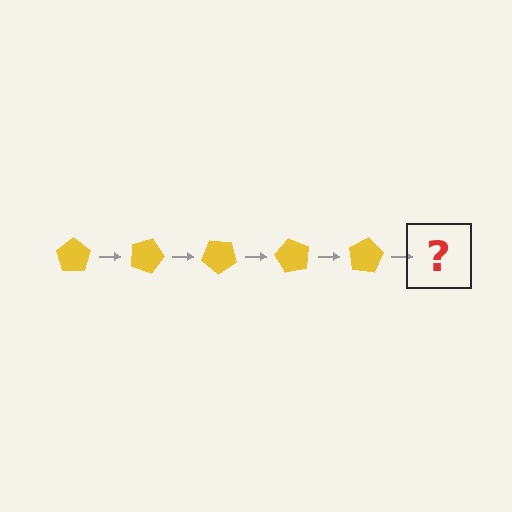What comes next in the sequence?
The next element should be a yellow pentagon rotated 100 degrees.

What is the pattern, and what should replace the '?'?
The pattern is that the pentagon rotates 20 degrees each step. The '?' should be a yellow pentagon rotated 100 degrees.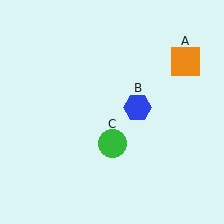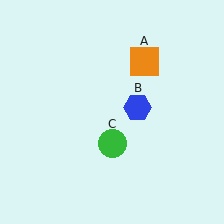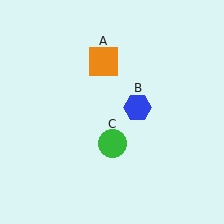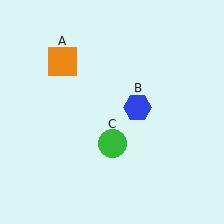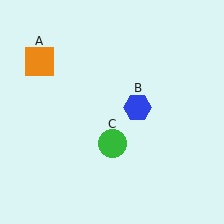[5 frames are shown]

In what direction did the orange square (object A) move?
The orange square (object A) moved left.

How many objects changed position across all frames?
1 object changed position: orange square (object A).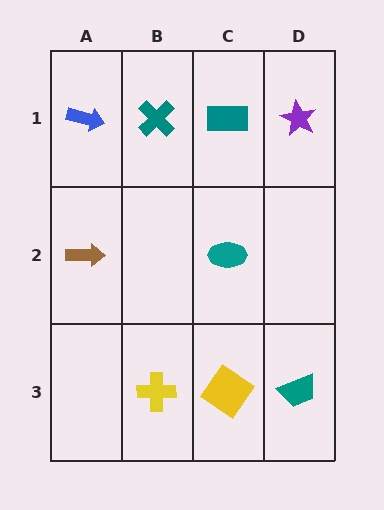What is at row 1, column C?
A teal rectangle.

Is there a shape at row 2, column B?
No, that cell is empty.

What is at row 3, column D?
A teal trapezoid.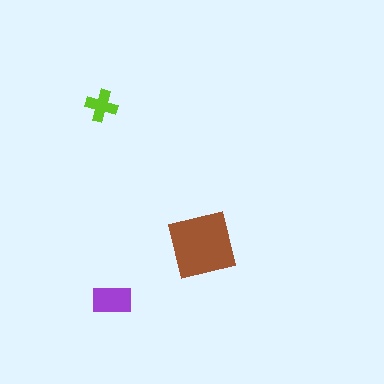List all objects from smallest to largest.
The lime cross, the purple rectangle, the brown square.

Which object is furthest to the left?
The lime cross is leftmost.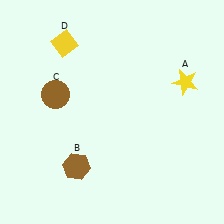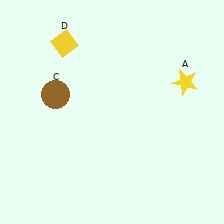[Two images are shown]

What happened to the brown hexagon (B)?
The brown hexagon (B) was removed in Image 2. It was in the bottom-left area of Image 1.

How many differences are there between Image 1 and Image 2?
There is 1 difference between the two images.